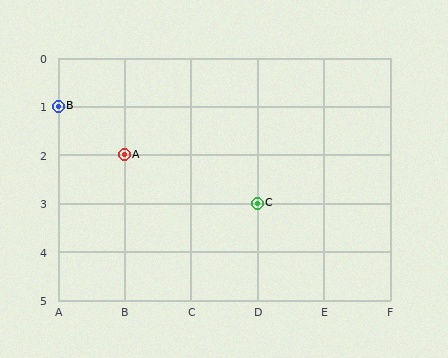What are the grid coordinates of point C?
Point C is at grid coordinates (D, 3).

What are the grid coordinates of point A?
Point A is at grid coordinates (B, 2).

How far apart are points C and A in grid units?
Points C and A are 2 columns and 1 row apart (about 2.2 grid units diagonally).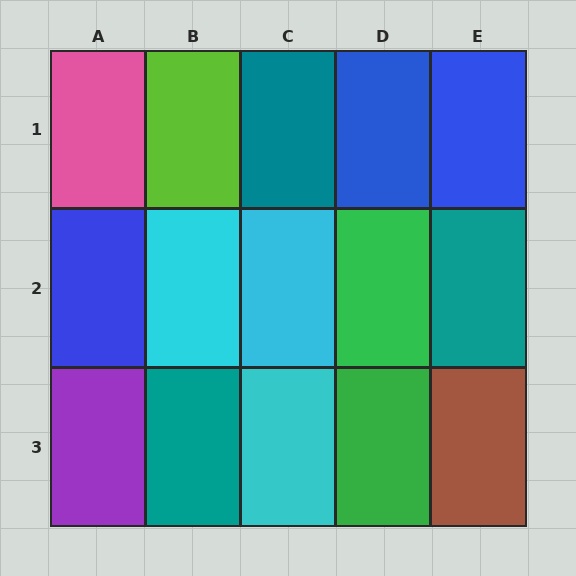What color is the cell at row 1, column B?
Lime.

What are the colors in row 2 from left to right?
Blue, cyan, cyan, green, teal.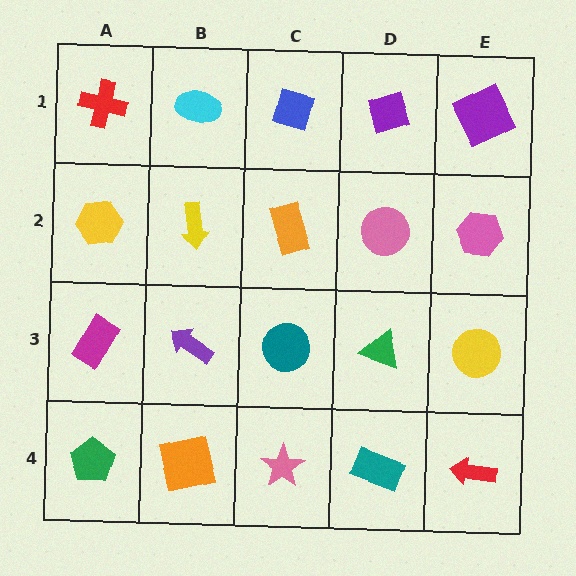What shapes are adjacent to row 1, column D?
A pink circle (row 2, column D), a blue diamond (row 1, column C), a purple square (row 1, column E).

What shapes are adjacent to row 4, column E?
A yellow circle (row 3, column E), a teal rectangle (row 4, column D).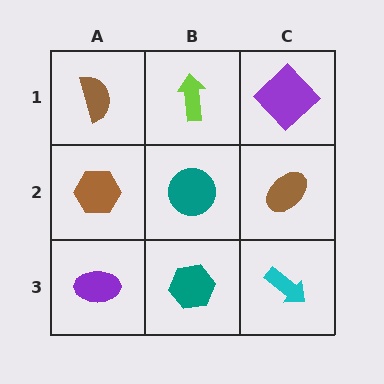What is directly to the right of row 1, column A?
A lime arrow.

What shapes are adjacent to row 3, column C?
A brown ellipse (row 2, column C), a teal hexagon (row 3, column B).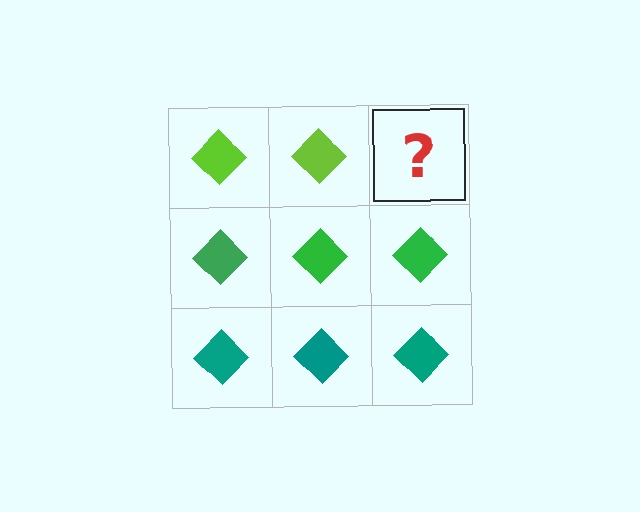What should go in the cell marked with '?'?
The missing cell should contain a lime diamond.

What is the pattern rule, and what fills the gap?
The rule is that each row has a consistent color. The gap should be filled with a lime diamond.